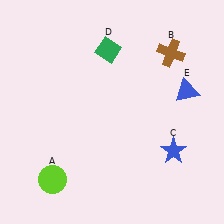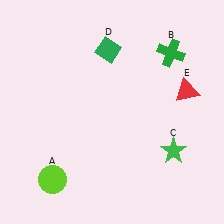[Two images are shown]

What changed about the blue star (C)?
In Image 1, C is blue. In Image 2, it changed to green.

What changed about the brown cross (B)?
In Image 1, B is brown. In Image 2, it changed to green.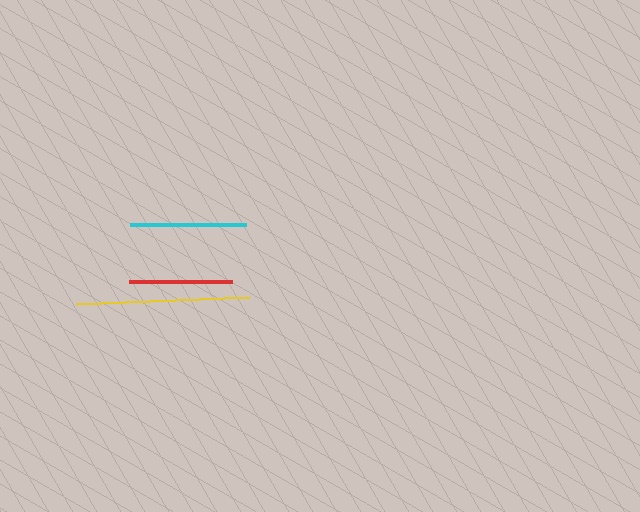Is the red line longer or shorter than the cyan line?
The cyan line is longer than the red line.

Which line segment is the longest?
The yellow line is the longest at approximately 173 pixels.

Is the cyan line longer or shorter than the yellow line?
The yellow line is longer than the cyan line.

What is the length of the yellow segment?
The yellow segment is approximately 173 pixels long.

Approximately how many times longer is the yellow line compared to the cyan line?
The yellow line is approximately 1.5 times the length of the cyan line.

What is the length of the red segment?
The red segment is approximately 103 pixels long.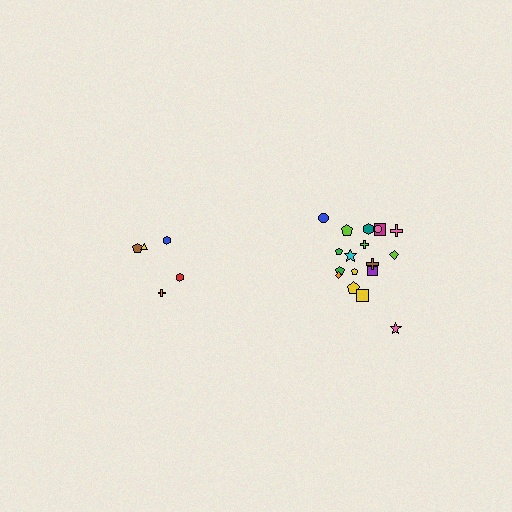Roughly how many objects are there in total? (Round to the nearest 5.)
Roughly 25 objects in total.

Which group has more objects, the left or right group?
The right group.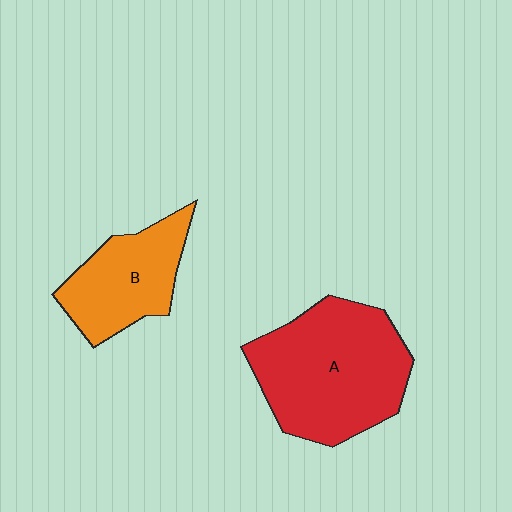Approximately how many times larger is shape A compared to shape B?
Approximately 1.7 times.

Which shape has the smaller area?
Shape B (orange).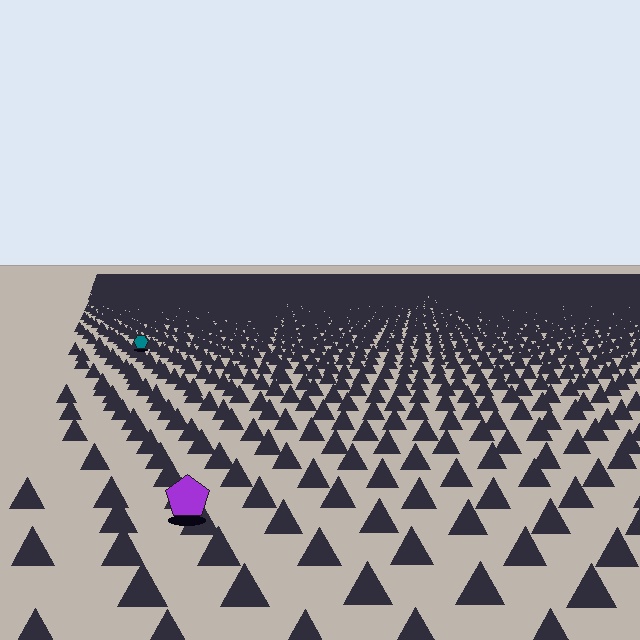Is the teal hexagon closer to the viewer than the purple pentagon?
No. The purple pentagon is closer — you can tell from the texture gradient: the ground texture is coarser near it.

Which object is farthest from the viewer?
The teal hexagon is farthest from the viewer. It appears smaller and the ground texture around it is denser.